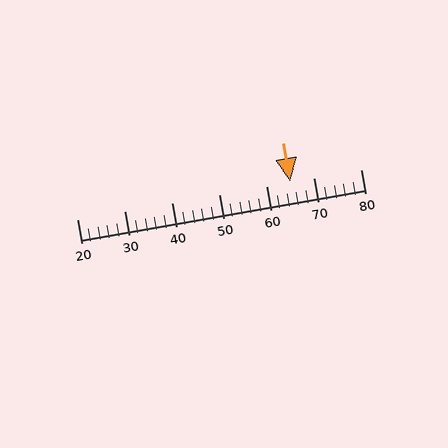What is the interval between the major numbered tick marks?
The major tick marks are spaced 10 units apart.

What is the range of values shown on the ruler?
The ruler shows values from 20 to 80.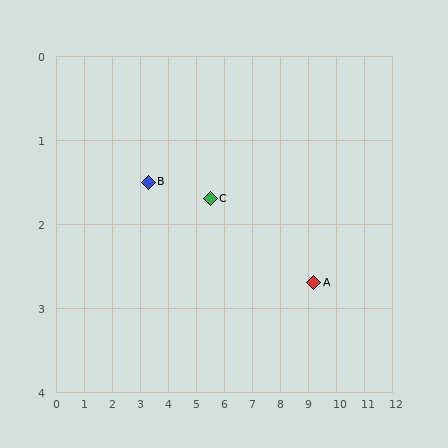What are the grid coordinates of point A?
Point A is at approximately (9.2, 2.7).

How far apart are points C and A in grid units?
Points C and A are about 3.8 grid units apart.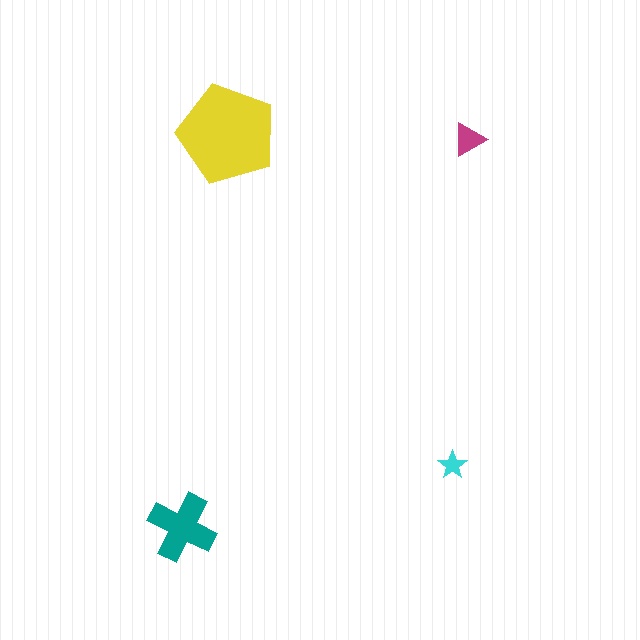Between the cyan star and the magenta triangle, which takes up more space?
The magenta triangle.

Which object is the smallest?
The cyan star.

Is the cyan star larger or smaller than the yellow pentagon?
Smaller.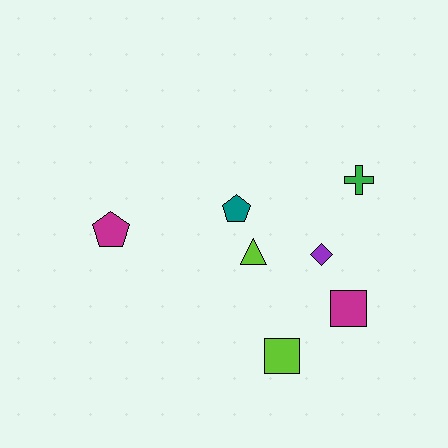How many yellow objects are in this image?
There are no yellow objects.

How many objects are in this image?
There are 7 objects.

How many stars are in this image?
There are no stars.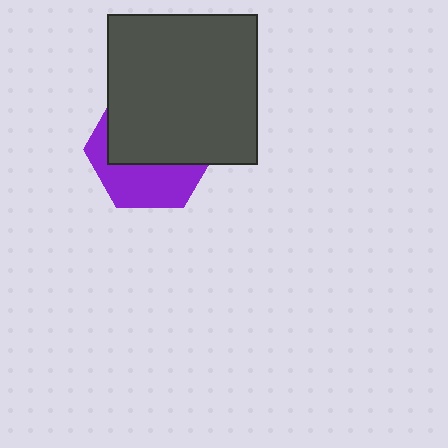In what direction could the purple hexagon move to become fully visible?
The purple hexagon could move down. That would shift it out from behind the dark gray square entirely.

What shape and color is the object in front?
The object in front is a dark gray square.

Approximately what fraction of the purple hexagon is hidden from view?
Roughly 60% of the purple hexagon is hidden behind the dark gray square.